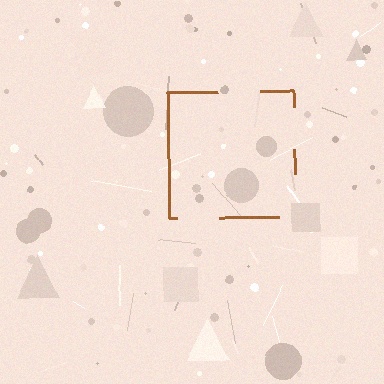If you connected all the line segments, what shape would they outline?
They would outline a square.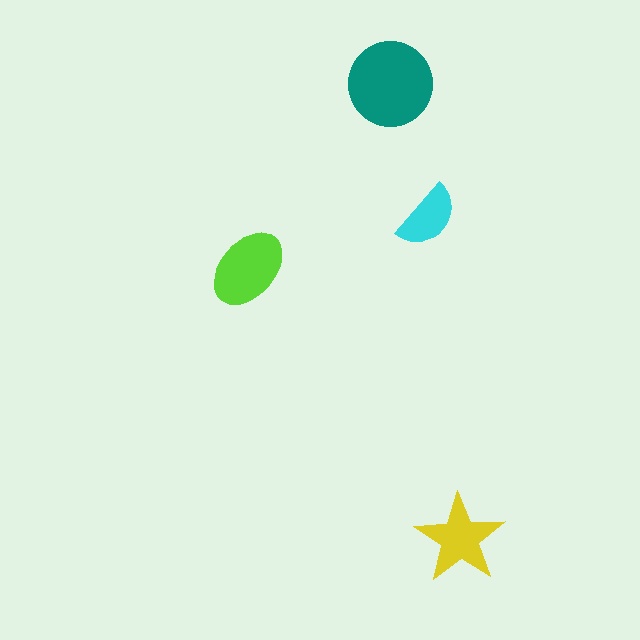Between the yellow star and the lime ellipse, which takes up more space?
The lime ellipse.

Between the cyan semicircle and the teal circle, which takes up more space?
The teal circle.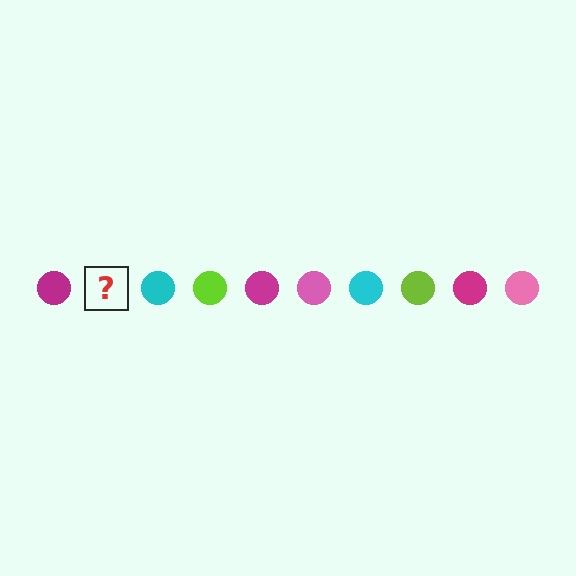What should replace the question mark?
The question mark should be replaced with a pink circle.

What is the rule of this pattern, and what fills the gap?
The rule is that the pattern cycles through magenta, pink, cyan, lime circles. The gap should be filled with a pink circle.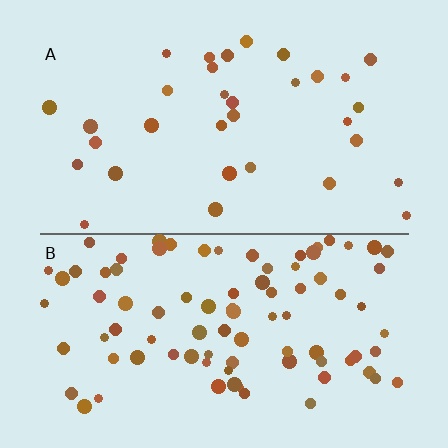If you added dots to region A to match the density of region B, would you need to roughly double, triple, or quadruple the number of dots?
Approximately triple.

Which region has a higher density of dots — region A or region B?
B (the bottom).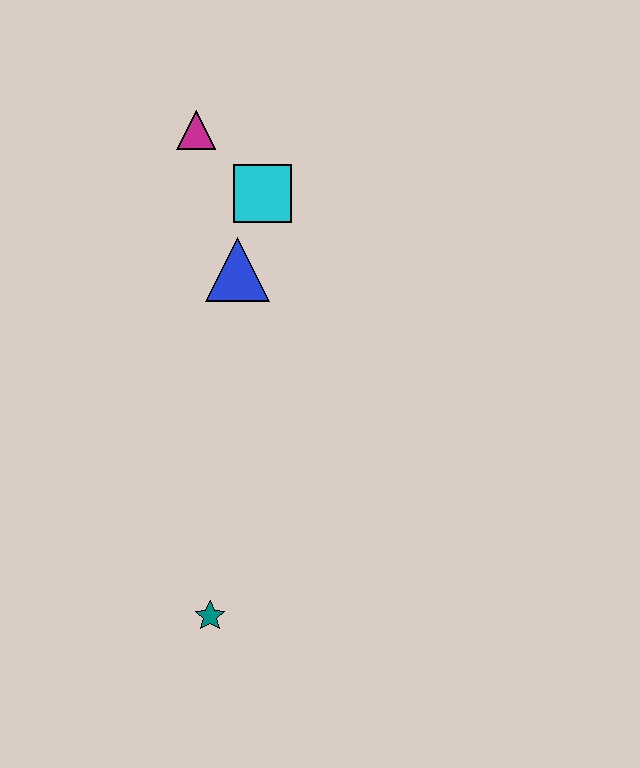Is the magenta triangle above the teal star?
Yes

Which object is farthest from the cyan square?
The teal star is farthest from the cyan square.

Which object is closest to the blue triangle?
The cyan square is closest to the blue triangle.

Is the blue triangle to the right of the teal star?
Yes